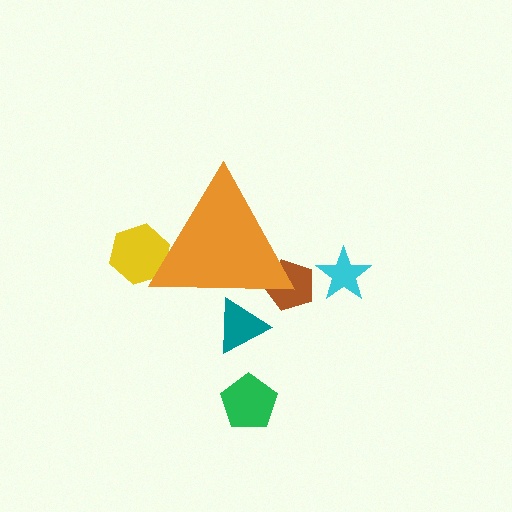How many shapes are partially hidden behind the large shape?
3 shapes are partially hidden.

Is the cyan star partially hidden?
No, the cyan star is fully visible.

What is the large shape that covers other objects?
An orange triangle.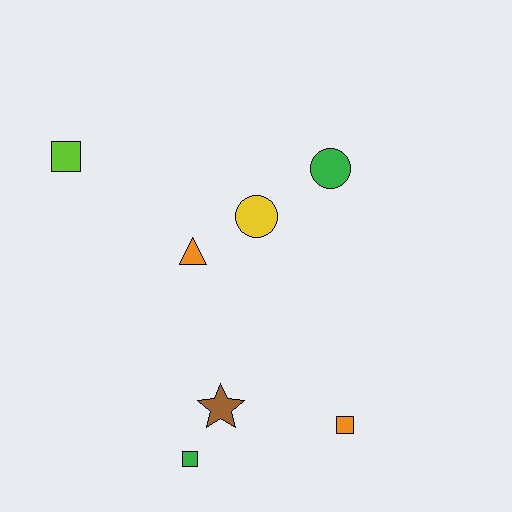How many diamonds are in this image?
There are no diamonds.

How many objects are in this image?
There are 7 objects.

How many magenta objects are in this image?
There are no magenta objects.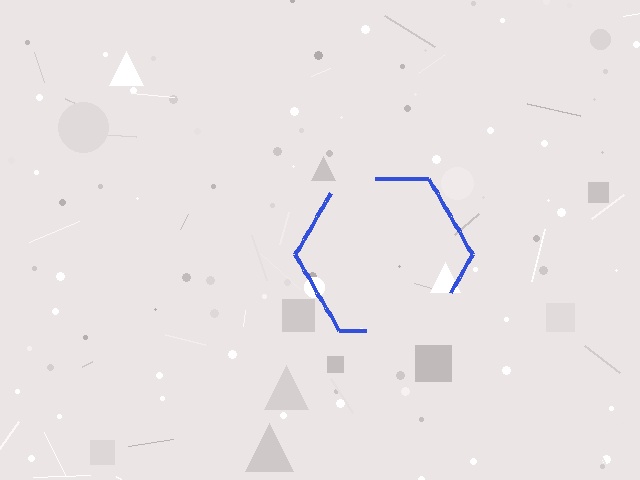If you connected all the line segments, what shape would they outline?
They would outline a hexagon.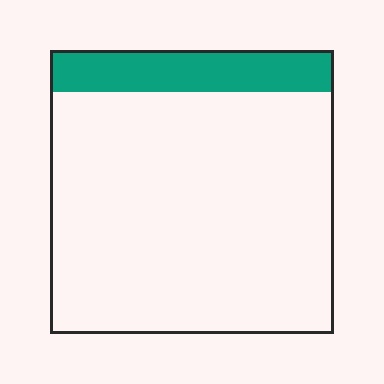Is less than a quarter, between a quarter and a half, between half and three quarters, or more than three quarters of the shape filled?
Less than a quarter.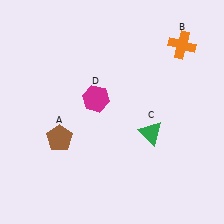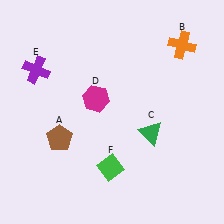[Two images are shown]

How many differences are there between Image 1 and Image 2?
There are 2 differences between the two images.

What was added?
A purple cross (E), a green diamond (F) were added in Image 2.